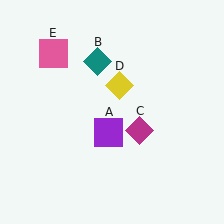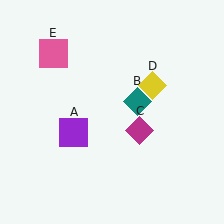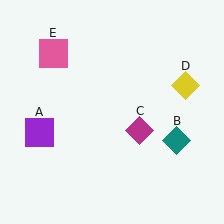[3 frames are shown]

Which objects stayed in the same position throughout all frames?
Magenta diamond (object C) and pink square (object E) remained stationary.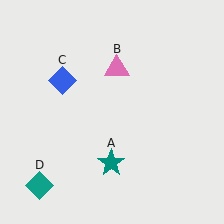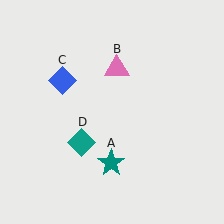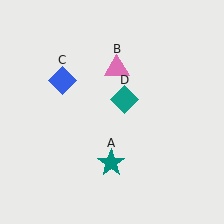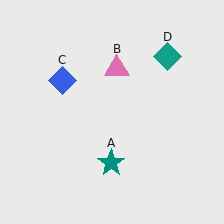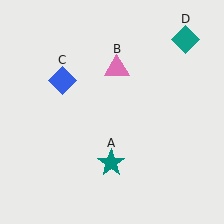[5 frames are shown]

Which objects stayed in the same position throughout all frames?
Teal star (object A) and pink triangle (object B) and blue diamond (object C) remained stationary.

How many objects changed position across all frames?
1 object changed position: teal diamond (object D).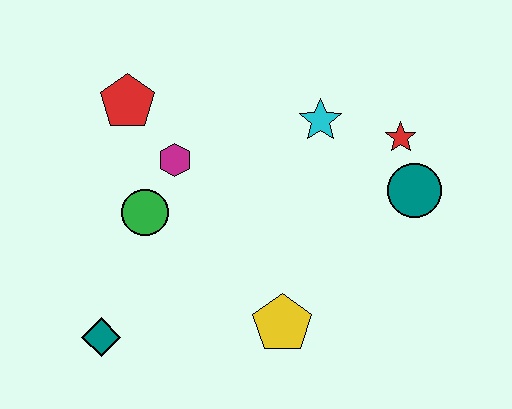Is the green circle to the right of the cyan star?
No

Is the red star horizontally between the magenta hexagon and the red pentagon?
No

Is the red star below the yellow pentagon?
No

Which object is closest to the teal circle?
The red star is closest to the teal circle.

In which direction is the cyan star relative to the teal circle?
The cyan star is to the left of the teal circle.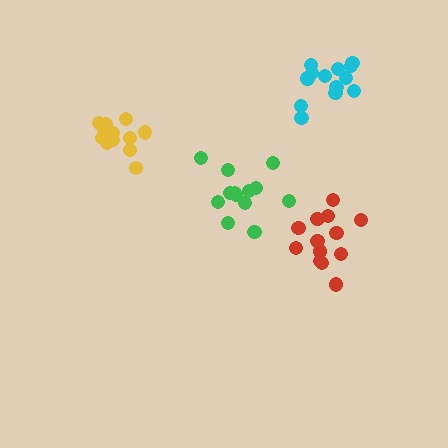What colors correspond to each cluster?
The clusters are colored: green, cyan, yellow, red.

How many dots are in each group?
Group 1: 13 dots, Group 2: 13 dots, Group 3: 12 dots, Group 4: 13 dots (51 total).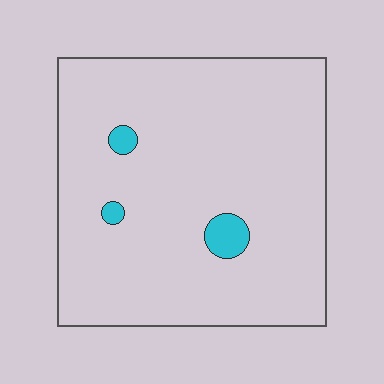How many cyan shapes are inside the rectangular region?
3.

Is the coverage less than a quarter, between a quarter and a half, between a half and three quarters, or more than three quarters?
Less than a quarter.